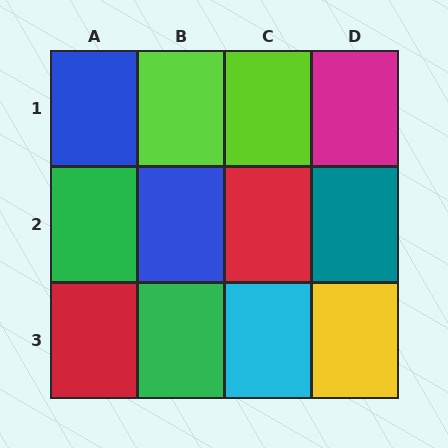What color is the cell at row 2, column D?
Teal.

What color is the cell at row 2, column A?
Green.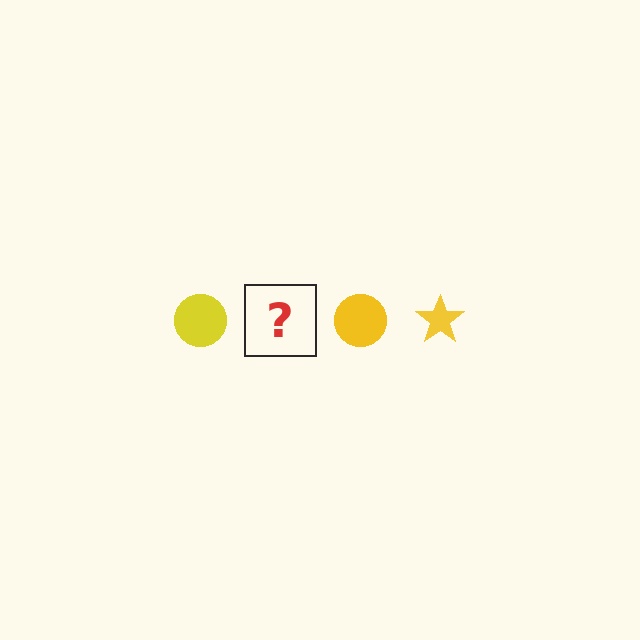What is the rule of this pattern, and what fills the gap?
The rule is that the pattern cycles through circle, star shapes in yellow. The gap should be filled with a yellow star.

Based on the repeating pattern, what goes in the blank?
The blank should be a yellow star.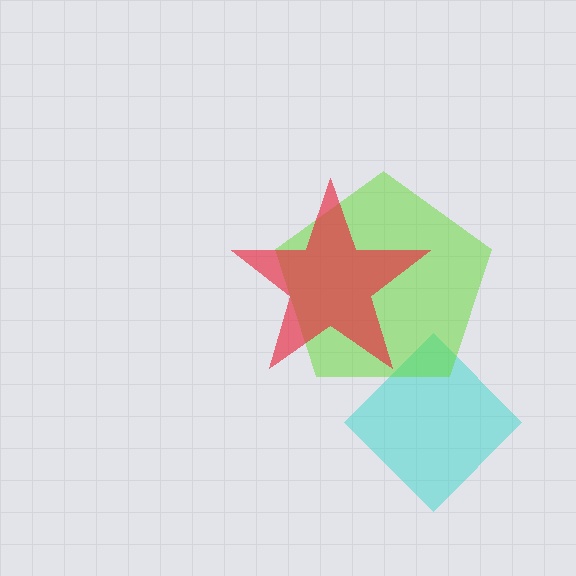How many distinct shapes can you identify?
There are 3 distinct shapes: a cyan diamond, a lime pentagon, a red star.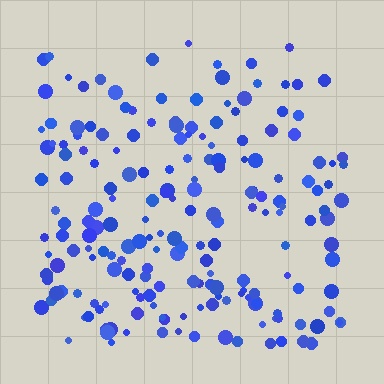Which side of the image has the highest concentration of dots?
The bottom.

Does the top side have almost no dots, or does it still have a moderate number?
Still a moderate number, just noticeably fewer than the bottom.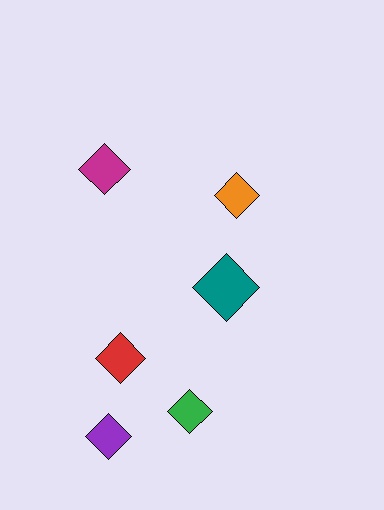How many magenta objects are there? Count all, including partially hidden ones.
There is 1 magenta object.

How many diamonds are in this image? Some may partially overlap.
There are 6 diamonds.